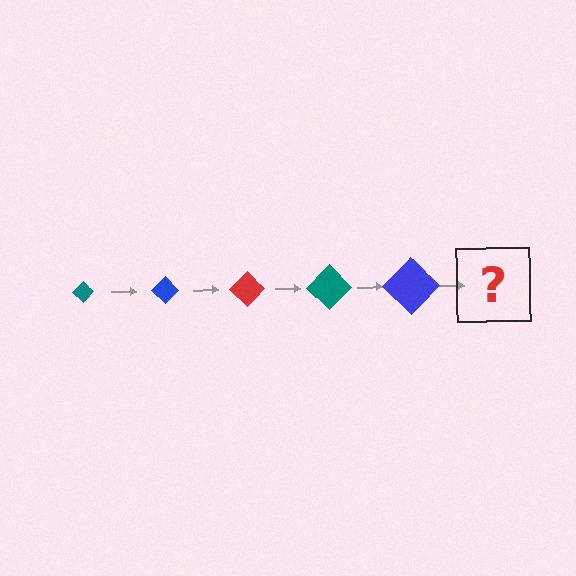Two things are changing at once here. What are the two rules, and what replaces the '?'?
The two rules are that the diamond grows larger each step and the color cycles through teal, blue, and red. The '?' should be a red diamond, larger than the previous one.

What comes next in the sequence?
The next element should be a red diamond, larger than the previous one.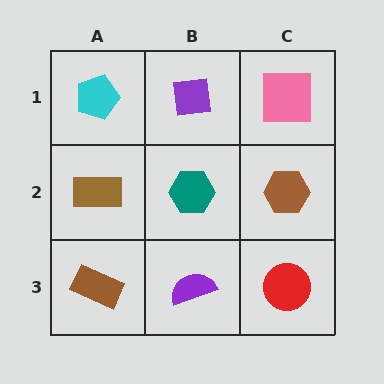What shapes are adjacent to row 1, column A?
A brown rectangle (row 2, column A), a purple square (row 1, column B).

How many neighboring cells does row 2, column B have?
4.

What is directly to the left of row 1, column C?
A purple square.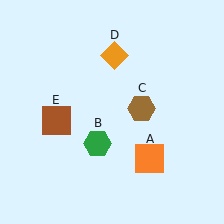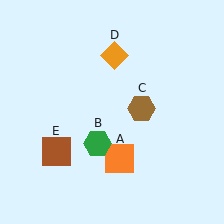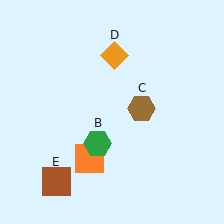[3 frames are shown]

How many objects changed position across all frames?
2 objects changed position: orange square (object A), brown square (object E).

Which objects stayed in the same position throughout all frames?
Green hexagon (object B) and brown hexagon (object C) and orange diamond (object D) remained stationary.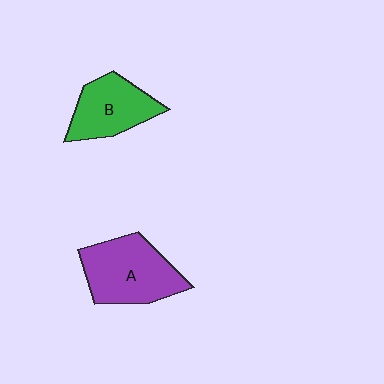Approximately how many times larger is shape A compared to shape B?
Approximately 1.3 times.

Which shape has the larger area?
Shape A (purple).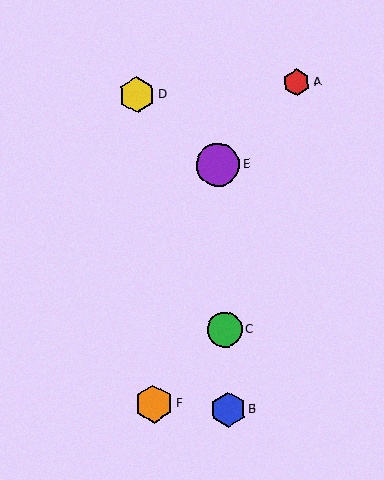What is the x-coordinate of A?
Object A is at x≈296.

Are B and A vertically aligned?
No, B is at x≈228 and A is at x≈296.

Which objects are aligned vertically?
Objects B, C, E are aligned vertically.